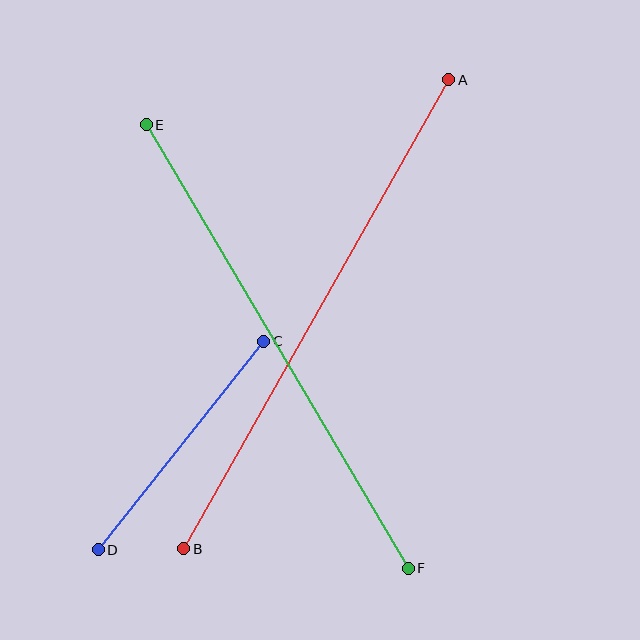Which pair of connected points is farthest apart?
Points A and B are farthest apart.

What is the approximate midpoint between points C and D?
The midpoint is at approximately (181, 446) pixels.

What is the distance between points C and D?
The distance is approximately 266 pixels.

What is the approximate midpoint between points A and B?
The midpoint is at approximately (316, 314) pixels.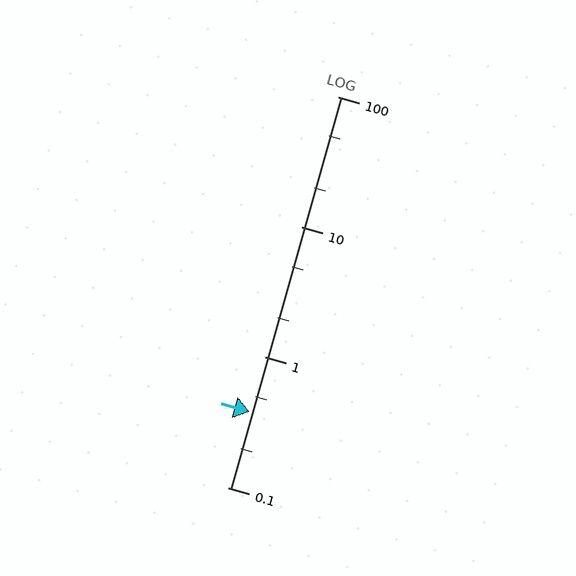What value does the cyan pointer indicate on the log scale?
The pointer indicates approximately 0.38.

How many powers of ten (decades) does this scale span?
The scale spans 3 decades, from 0.1 to 100.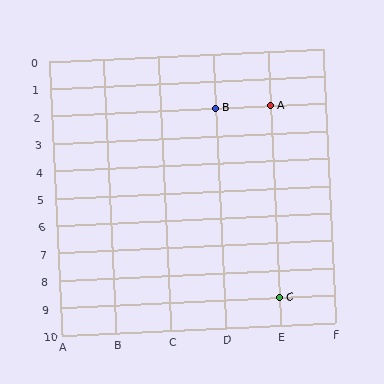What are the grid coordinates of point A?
Point A is at grid coordinates (E, 2).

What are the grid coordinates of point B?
Point B is at grid coordinates (D, 2).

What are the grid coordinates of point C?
Point C is at grid coordinates (E, 9).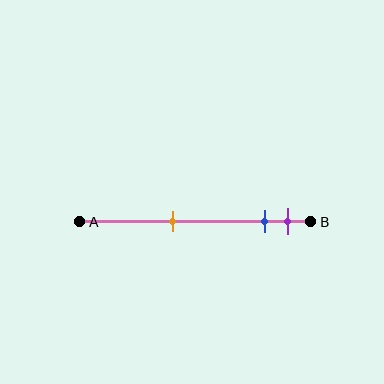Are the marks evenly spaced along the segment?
No, the marks are not evenly spaced.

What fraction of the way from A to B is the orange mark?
The orange mark is approximately 40% (0.4) of the way from A to B.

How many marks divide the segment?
There are 3 marks dividing the segment.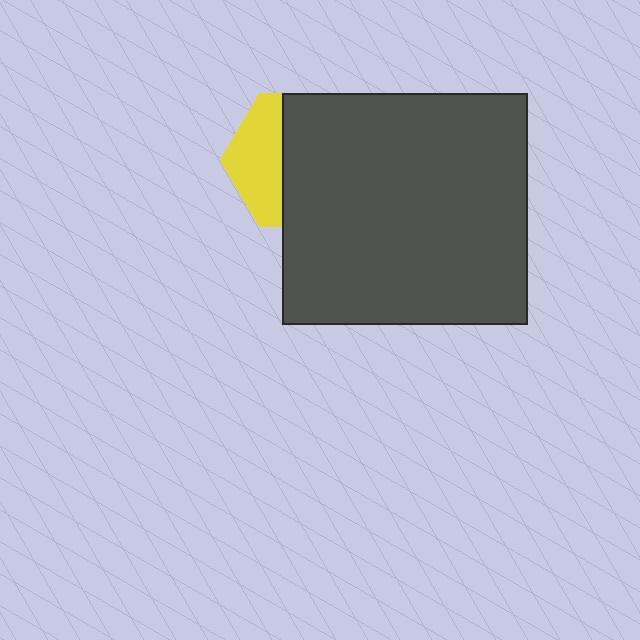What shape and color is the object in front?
The object in front is a dark gray rectangle.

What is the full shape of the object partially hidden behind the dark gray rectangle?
The partially hidden object is a yellow hexagon.